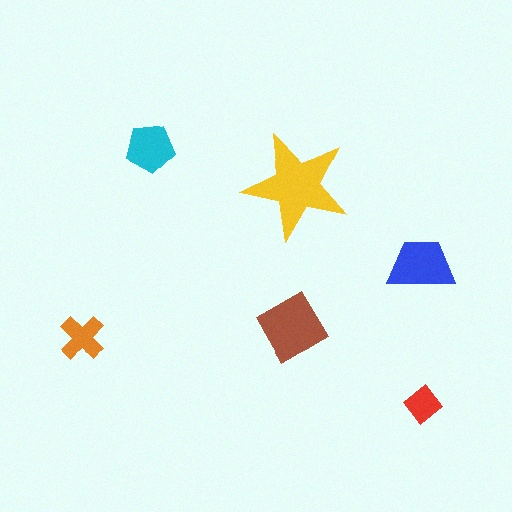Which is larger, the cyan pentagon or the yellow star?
The yellow star.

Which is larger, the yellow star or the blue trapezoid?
The yellow star.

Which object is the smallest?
The red diamond.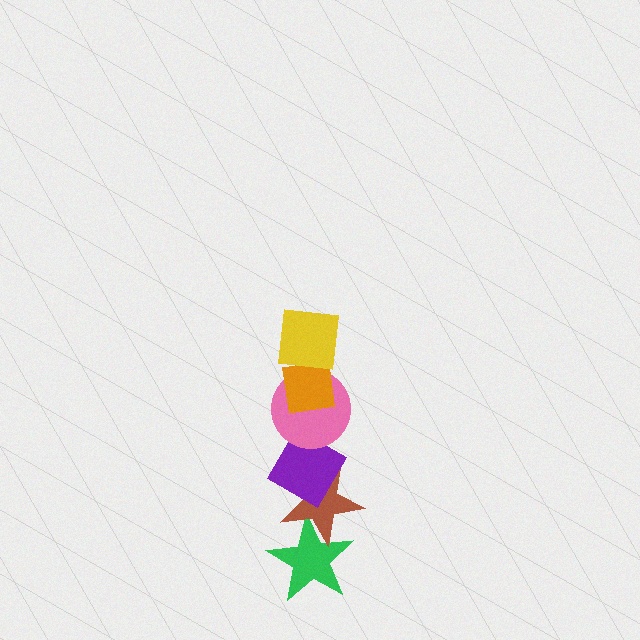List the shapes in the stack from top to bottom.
From top to bottom: the yellow square, the orange square, the pink circle, the purple diamond, the brown star, the green star.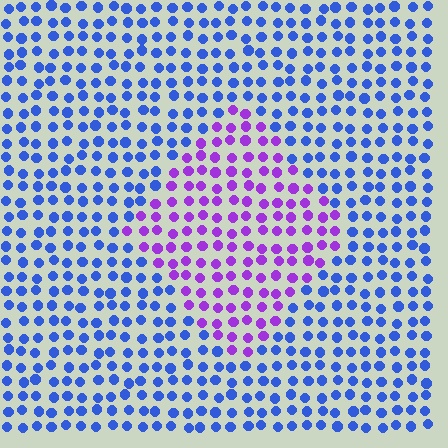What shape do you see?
I see a diamond.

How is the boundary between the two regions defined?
The boundary is defined purely by a slight shift in hue (about 54 degrees). Spacing, size, and orientation are identical on both sides.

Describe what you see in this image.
The image is filled with small blue elements in a uniform arrangement. A diamond-shaped region is visible where the elements are tinted to a slightly different hue, forming a subtle color boundary.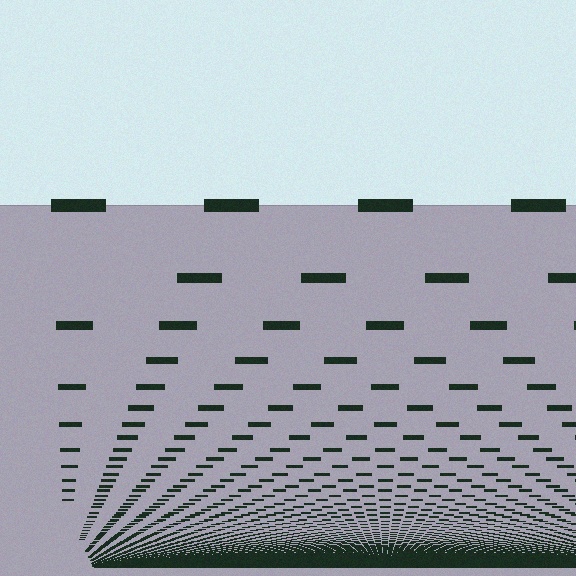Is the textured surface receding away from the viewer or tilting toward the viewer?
The surface appears to tilt toward the viewer. Texture elements get larger and sparser toward the top.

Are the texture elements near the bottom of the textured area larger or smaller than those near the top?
Smaller. The gradient is inverted — elements near the bottom are smaller and denser.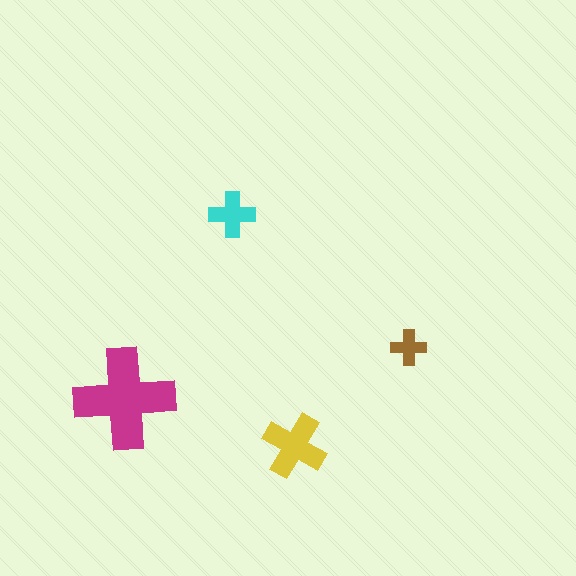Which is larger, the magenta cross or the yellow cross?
The magenta one.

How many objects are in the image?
There are 4 objects in the image.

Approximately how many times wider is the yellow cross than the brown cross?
About 2 times wider.